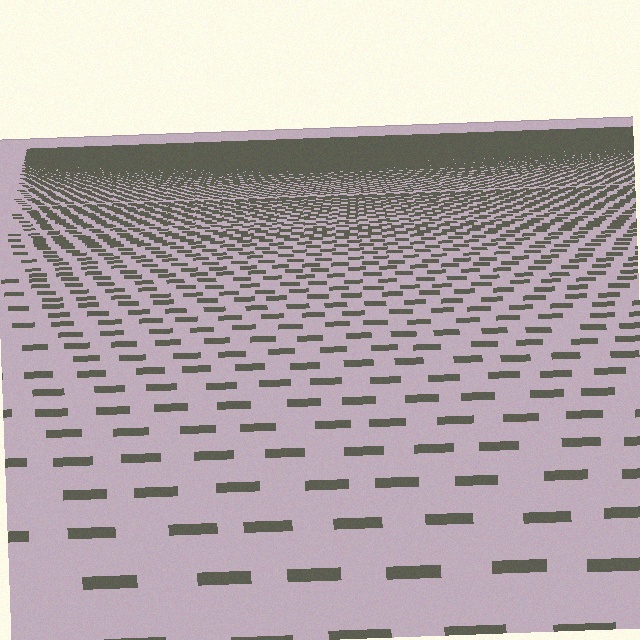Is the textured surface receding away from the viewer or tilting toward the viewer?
The surface is receding away from the viewer. Texture elements get smaller and denser toward the top.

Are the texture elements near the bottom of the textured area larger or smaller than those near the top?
Larger. Near the bottom, elements are closer to the viewer and appear at a bigger on-screen size.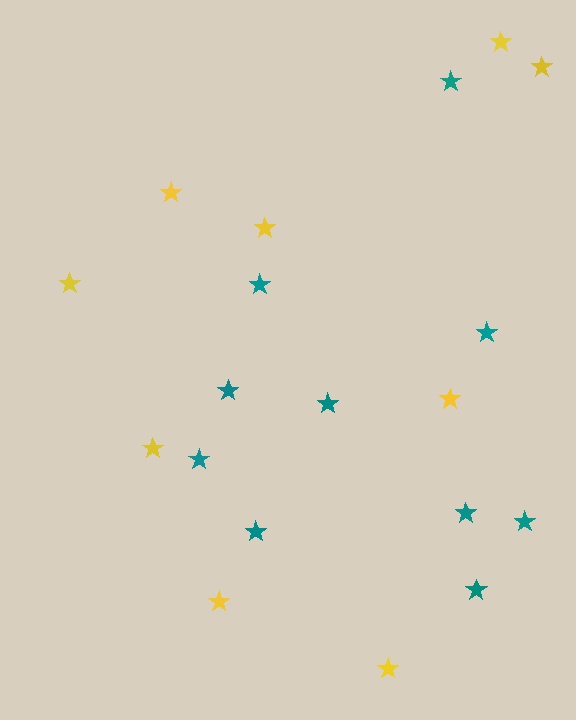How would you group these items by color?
There are 2 groups: one group of yellow stars (9) and one group of teal stars (10).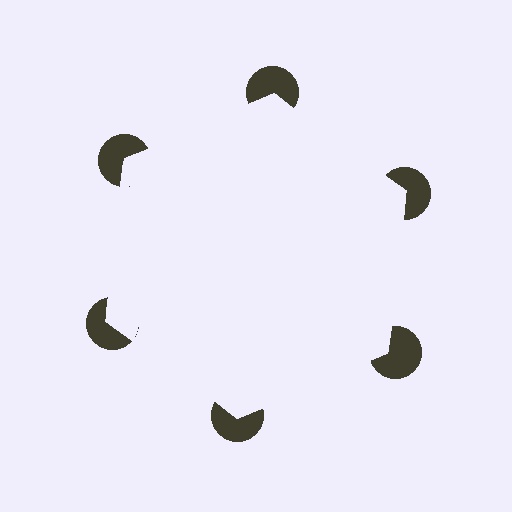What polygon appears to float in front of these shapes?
An illusory hexagon — its edges are inferred from the aligned wedge cuts in the pac-man discs, not physically drawn.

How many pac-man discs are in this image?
There are 6 — one at each vertex of the illusory hexagon.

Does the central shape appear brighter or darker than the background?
It typically appears slightly brighter than the background, even though no actual brightness change is drawn.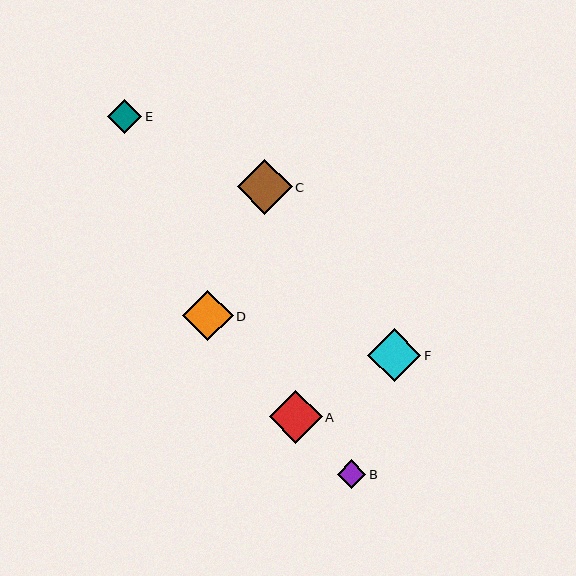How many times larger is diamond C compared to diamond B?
Diamond C is approximately 1.9 times the size of diamond B.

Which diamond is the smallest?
Diamond B is the smallest with a size of approximately 28 pixels.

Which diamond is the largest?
Diamond C is the largest with a size of approximately 55 pixels.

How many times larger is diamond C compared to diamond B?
Diamond C is approximately 1.9 times the size of diamond B.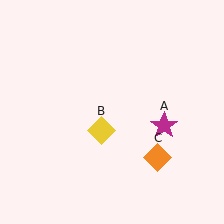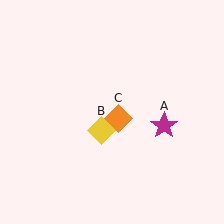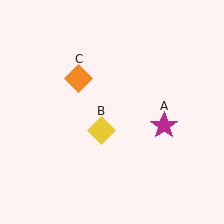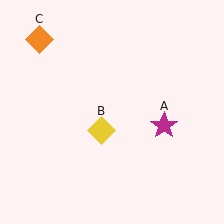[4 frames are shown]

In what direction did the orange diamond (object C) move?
The orange diamond (object C) moved up and to the left.